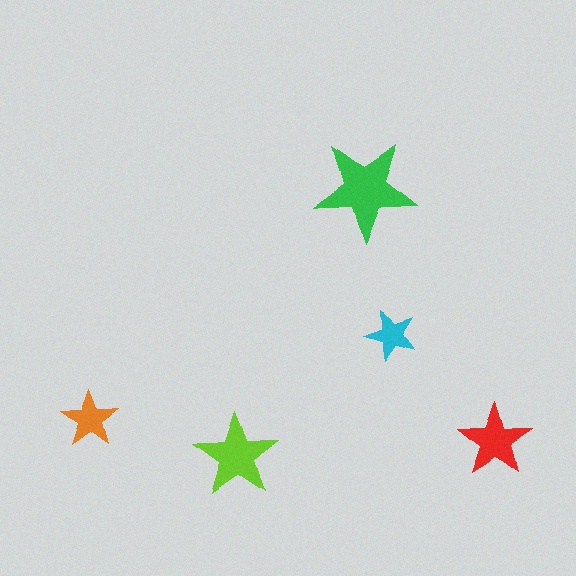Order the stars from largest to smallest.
the green one, the lime one, the red one, the orange one, the cyan one.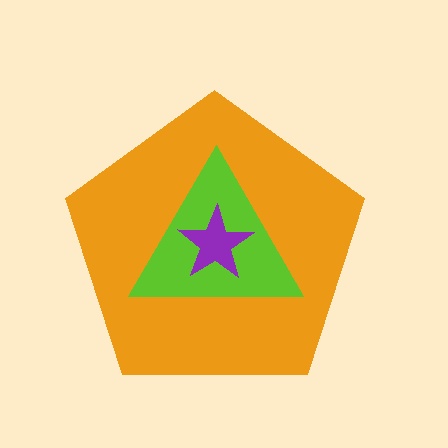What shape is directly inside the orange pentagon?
The lime triangle.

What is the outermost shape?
The orange pentagon.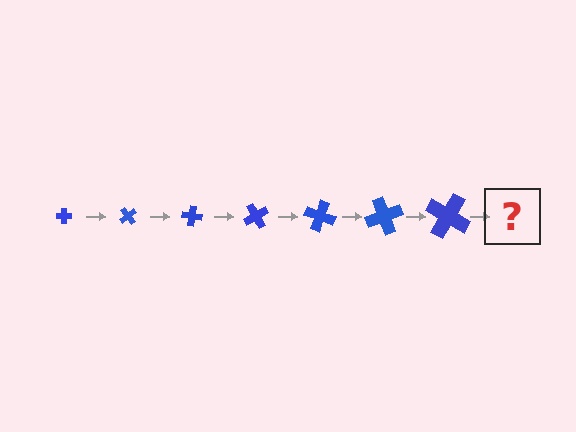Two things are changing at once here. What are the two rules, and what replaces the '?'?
The two rules are that the cross grows larger each step and it rotates 50 degrees each step. The '?' should be a cross, larger than the previous one and rotated 350 degrees from the start.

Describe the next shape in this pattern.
It should be a cross, larger than the previous one and rotated 350 degrees from the start.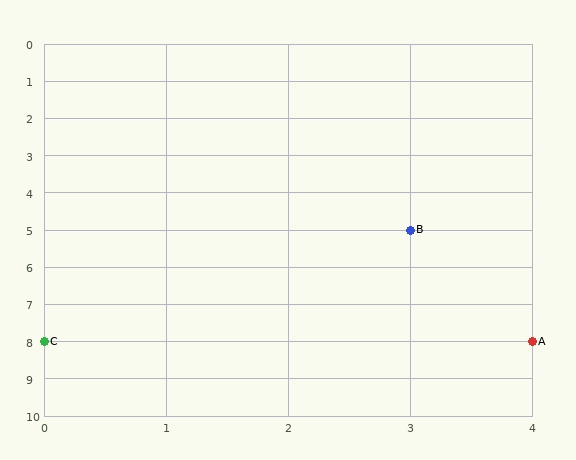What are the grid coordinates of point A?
Point A is at grid coordinates (4, 8).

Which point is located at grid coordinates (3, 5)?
Point B is at (3, 5).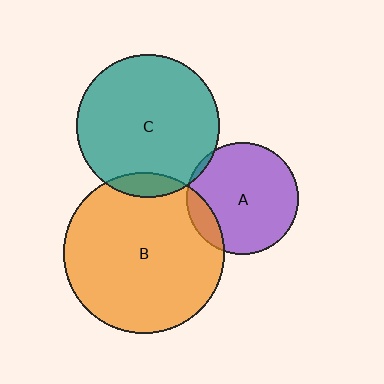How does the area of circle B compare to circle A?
Approximately 2.1 times.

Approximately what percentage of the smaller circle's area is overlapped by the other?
Approximately 10%.